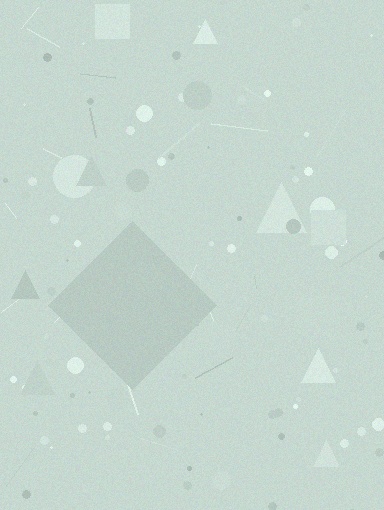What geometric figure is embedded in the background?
A diamond is embedded in the background.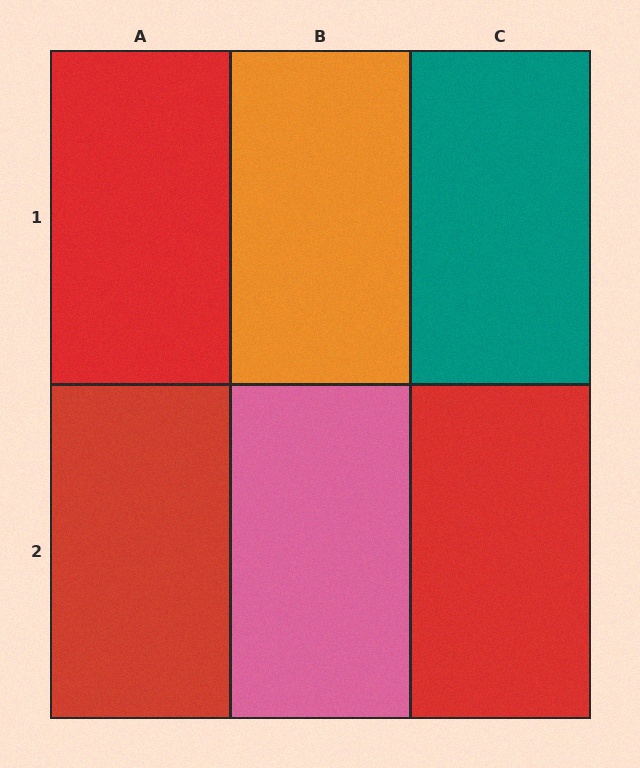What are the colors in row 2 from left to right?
Red, pink, red.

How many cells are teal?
1 cell is teal.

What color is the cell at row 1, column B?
Orange.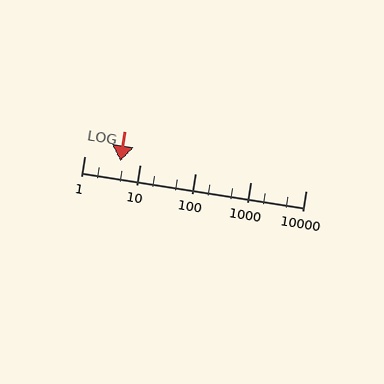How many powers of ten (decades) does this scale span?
The scale spans 4 decades, from 1 to 10000.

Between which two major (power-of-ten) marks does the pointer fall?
The pointer is between 1 and 10.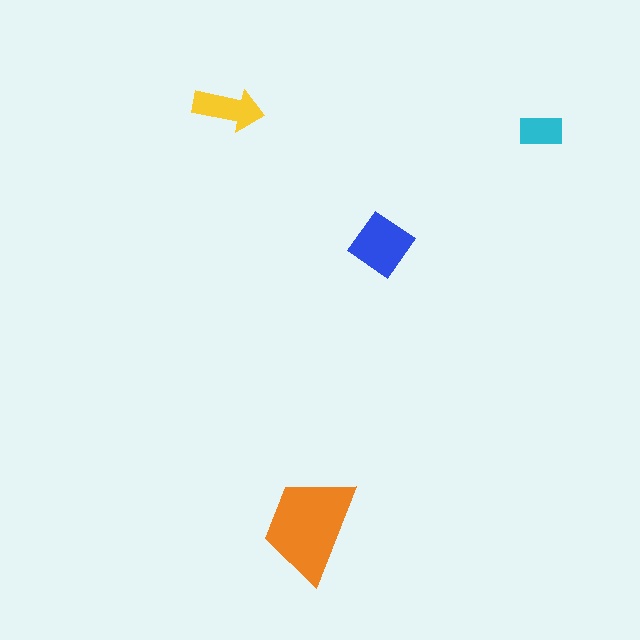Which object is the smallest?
The cyan rectangle.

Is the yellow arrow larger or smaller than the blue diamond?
Smaller.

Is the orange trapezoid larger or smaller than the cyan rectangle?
Larger.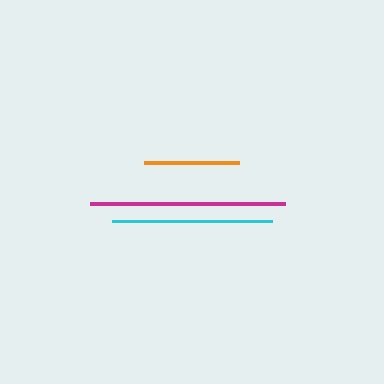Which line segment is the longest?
The magenta line is the longest at approximately 195 pixels.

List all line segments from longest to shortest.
From longest to shortest: magenta, cyan, orange.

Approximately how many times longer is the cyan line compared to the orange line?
The cyan line is approximately 1.7 times the length of the orange line.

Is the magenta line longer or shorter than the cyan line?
The magenta line is longer than the cyan line.